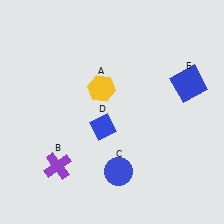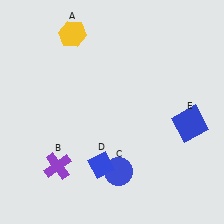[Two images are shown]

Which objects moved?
The objects that moved are: the yellow hexagon (A), the blue diamond (D), the blue square (E).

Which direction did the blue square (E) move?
The blue square (E) moved down.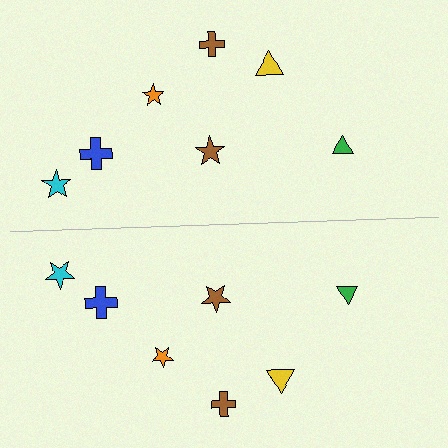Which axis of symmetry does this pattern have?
The pattern has a horizontal axis of symmetry running through the center of the image.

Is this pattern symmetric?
Yes, this pattern has bilateral (reflection) symmetry.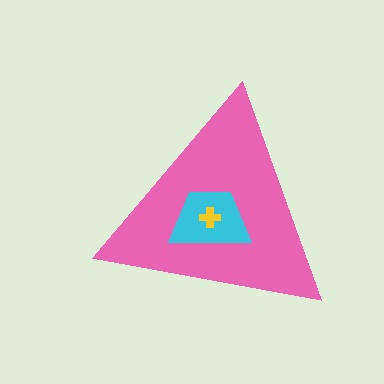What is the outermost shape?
The pink triangle.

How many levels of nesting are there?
3.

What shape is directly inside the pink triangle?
The cyan trapezoid.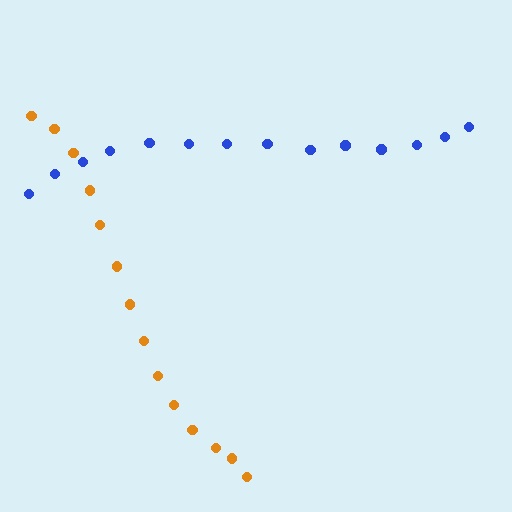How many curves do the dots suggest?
There are 2 distinct paths.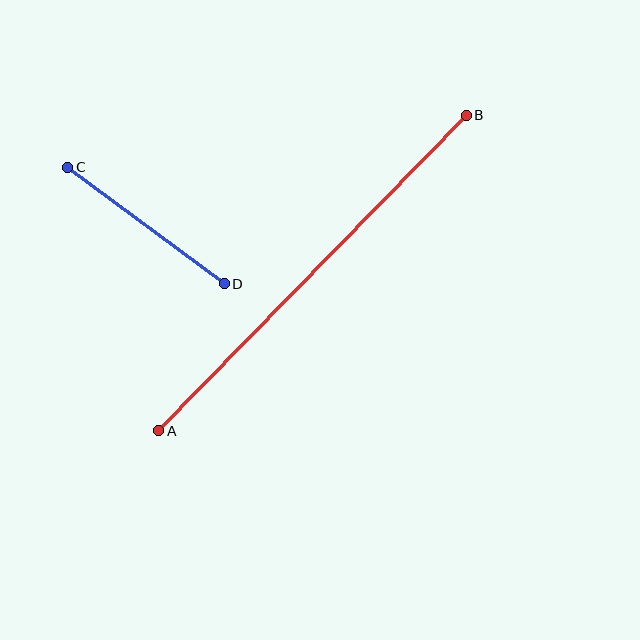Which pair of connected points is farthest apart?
Points A and B are farthest apart.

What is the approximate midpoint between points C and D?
The midpoint is at approximately (146, 225) pixels.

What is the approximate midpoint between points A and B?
The midpoint is at approximately (312, 273) pixels.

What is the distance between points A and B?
The distance is approximately 440 pixels.